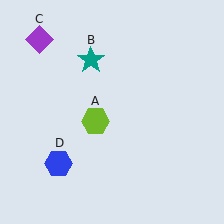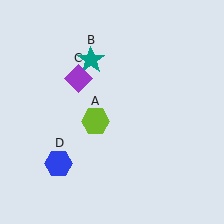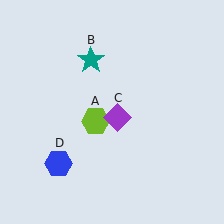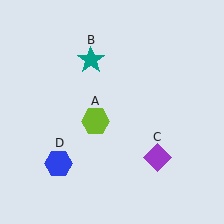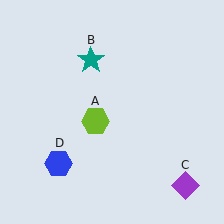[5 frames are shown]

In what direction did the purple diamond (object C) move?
The purple diamond (object C) moved down and to the right.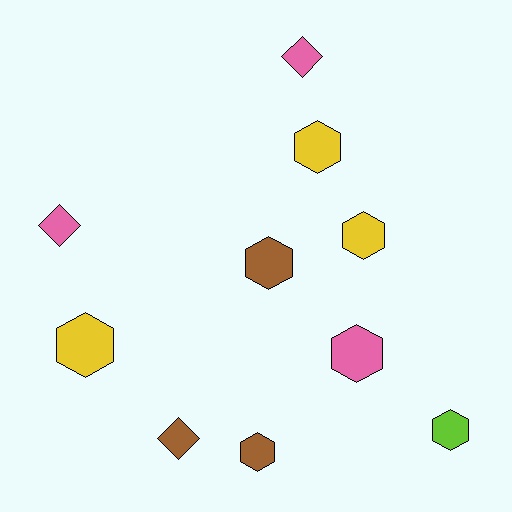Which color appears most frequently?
Yellow, with 3 objects.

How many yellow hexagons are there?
There are 3 yellow hexagons.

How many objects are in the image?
There are 10 objects.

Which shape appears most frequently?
Hexagon, with 7 objects.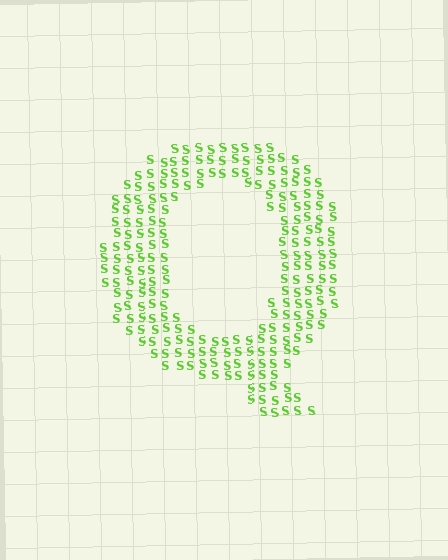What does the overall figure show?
The overall figure shows the letter Q.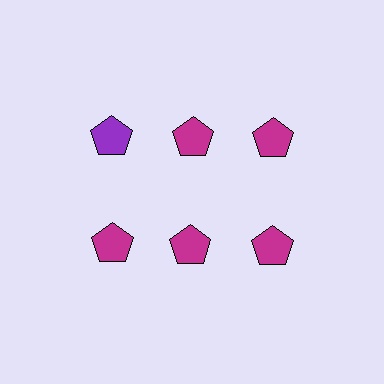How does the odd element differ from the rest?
It has a different color: purple instead of magenta.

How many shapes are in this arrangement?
There are 6 shapes arranged in a grid pattern.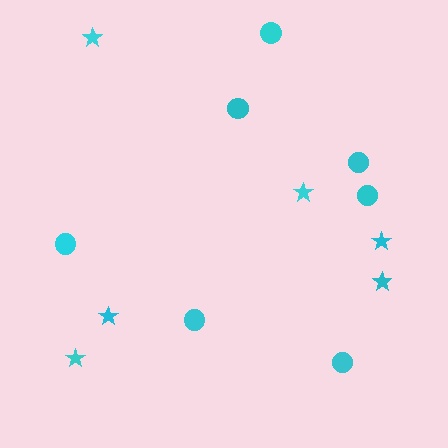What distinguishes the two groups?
There are 2 groups: one group of circles (7) and one group of stars (6).